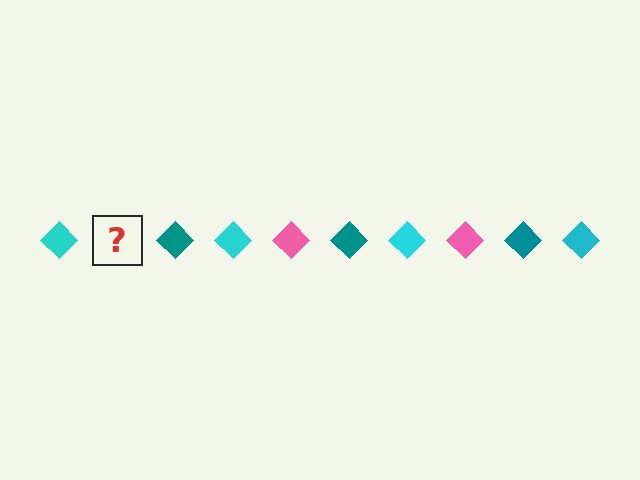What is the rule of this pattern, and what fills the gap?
The rule is that the pattern cycles through cyan, pink, teal diamonds. The gap should be filled with a pink diamond.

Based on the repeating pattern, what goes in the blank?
The blank should be a pink diamond.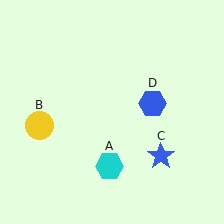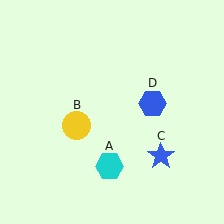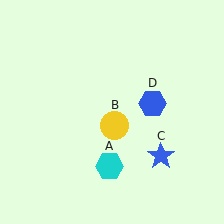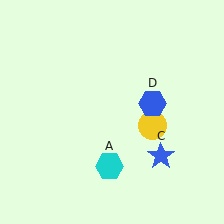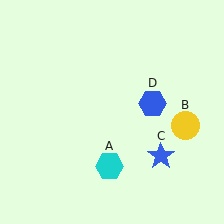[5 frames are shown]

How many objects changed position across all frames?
1 object changed position: yellow circle (object B).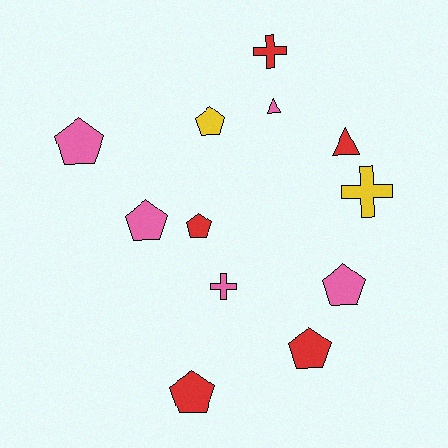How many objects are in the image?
There are 12 objects.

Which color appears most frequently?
Red, with 5 objects.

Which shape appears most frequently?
Pentagon, with 7 objects.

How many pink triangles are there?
There is 1 pink triangle.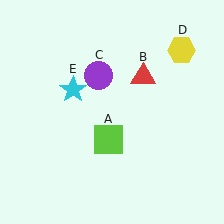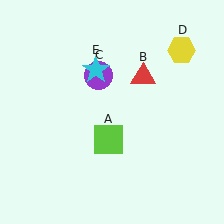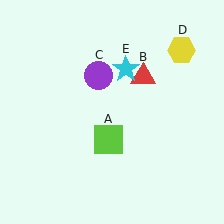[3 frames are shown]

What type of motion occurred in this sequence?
The cyan star (object E) rotated clockwise around the center of the scene.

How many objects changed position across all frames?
1 object changed position: cyan star (object E).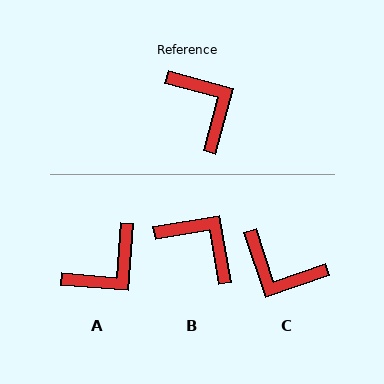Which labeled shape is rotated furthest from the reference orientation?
C, about 146 degrees away.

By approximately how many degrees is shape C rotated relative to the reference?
Approximately 146 degrees clockwise.